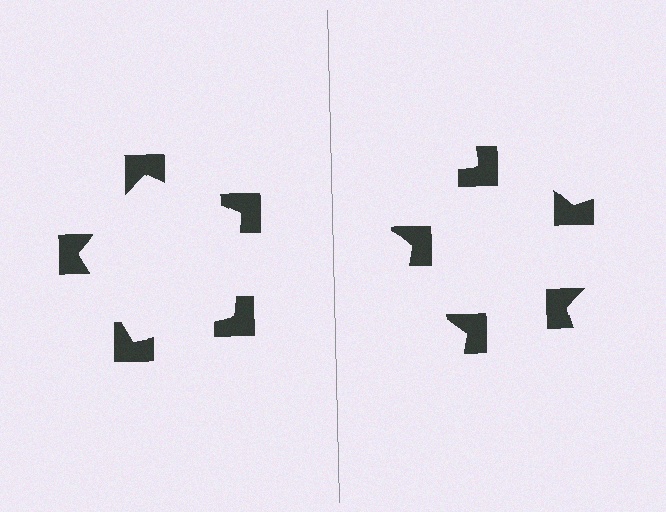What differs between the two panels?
The notched squares are positioned identically on both sides; only the wedge orientations differ. On the left they align to a pentagon; on the right they are misaligned.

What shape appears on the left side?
An illusory pentagon.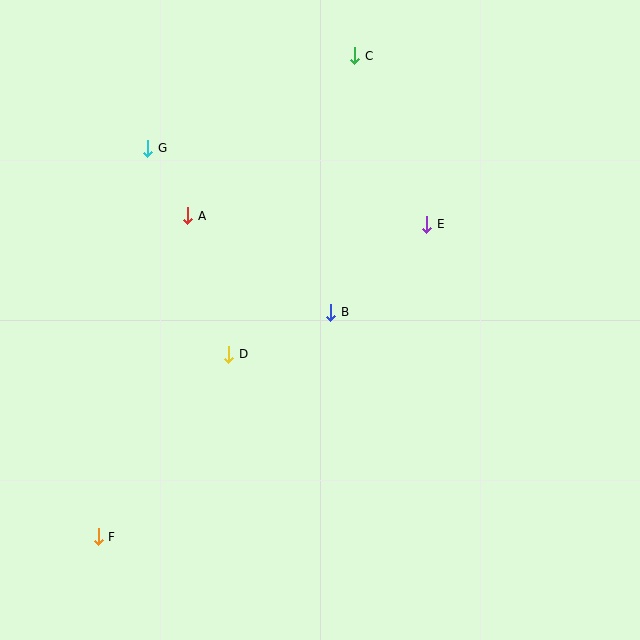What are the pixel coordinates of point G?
Point G is at (148, 148).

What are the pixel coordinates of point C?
Point C is at (355, 56).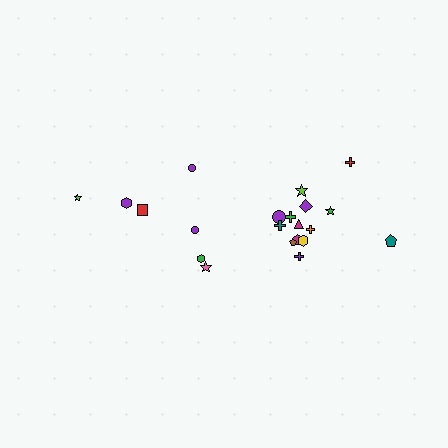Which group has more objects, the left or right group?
The right group.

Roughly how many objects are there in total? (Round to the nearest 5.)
Roughly 20 objects in total.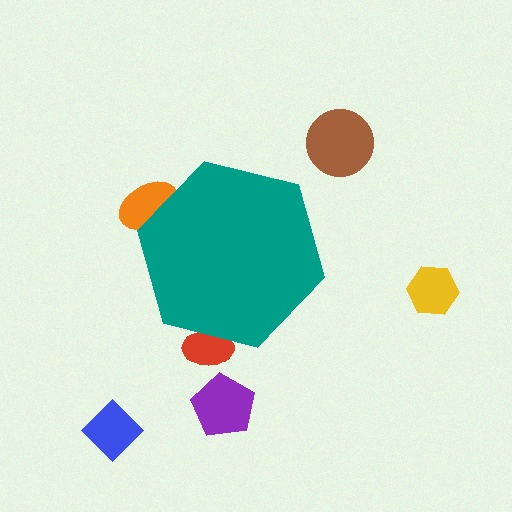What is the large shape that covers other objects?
A teal hexagon.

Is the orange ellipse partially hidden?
Yes, the orange ellipse is partially hidden behind the teal hexagon.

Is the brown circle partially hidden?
No, the brown circle is fully visible.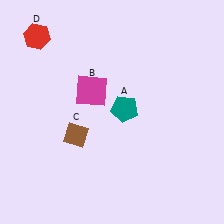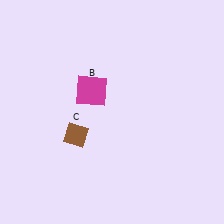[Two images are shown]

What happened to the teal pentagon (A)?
The teal pentagon (A) was removed in Image 2. It was in the top-right area of Image 1.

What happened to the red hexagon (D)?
The red hexagon (D) was removed in Image 2. It was in the top-left area of Image 1.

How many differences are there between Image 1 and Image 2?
There are 2 differences between the two images.